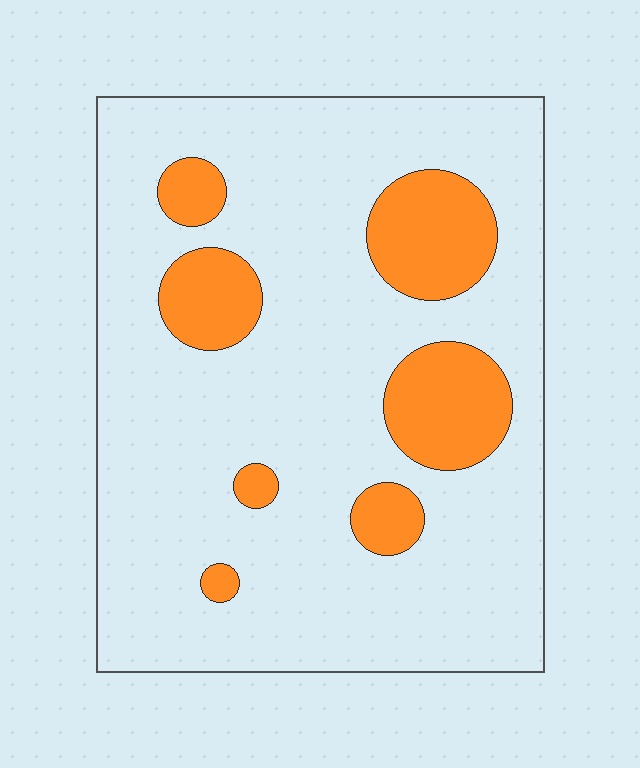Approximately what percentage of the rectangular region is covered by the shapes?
Approximately 20%.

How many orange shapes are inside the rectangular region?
7.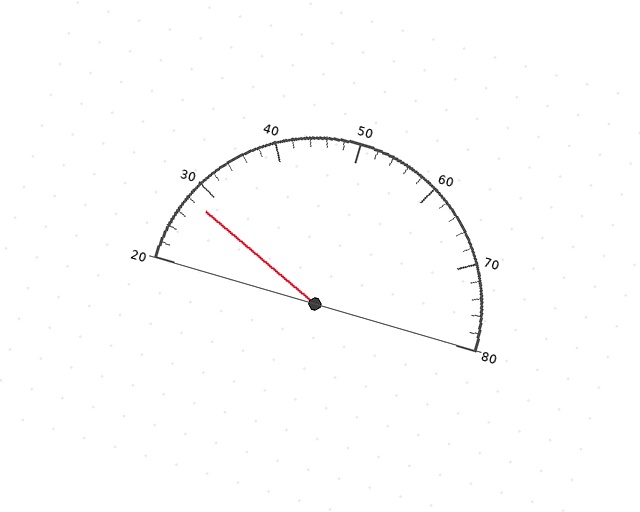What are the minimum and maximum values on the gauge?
The gauge ranges from 20 to 80.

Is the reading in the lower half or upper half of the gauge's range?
The reading is in the lower half of the range (20 to 80).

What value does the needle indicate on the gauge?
The needle indicates approximately 28.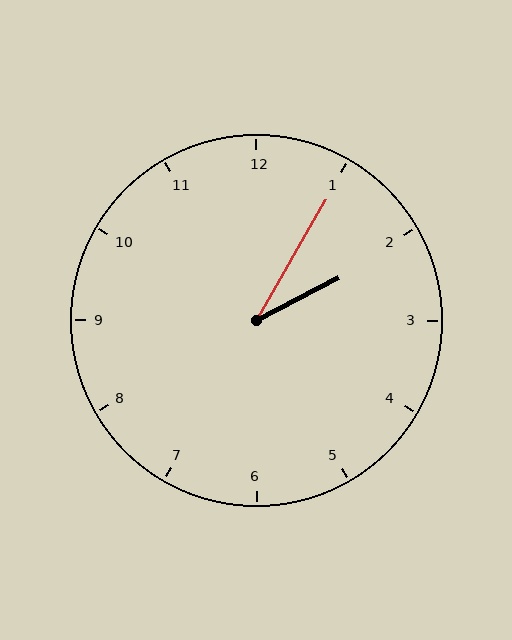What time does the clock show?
2:05.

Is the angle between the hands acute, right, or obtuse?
It is acute.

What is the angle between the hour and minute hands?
Approximately 32 degrees.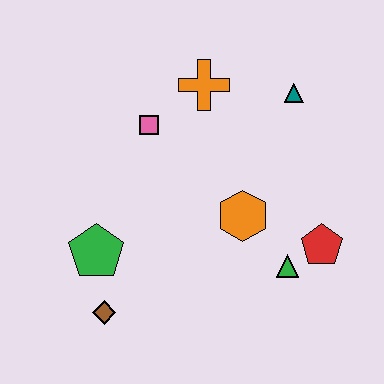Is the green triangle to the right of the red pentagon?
No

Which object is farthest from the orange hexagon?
The brown diamond is farthest from the orange hexagon.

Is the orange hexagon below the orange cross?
Yes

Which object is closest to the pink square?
The orange cross is closest to the pink square.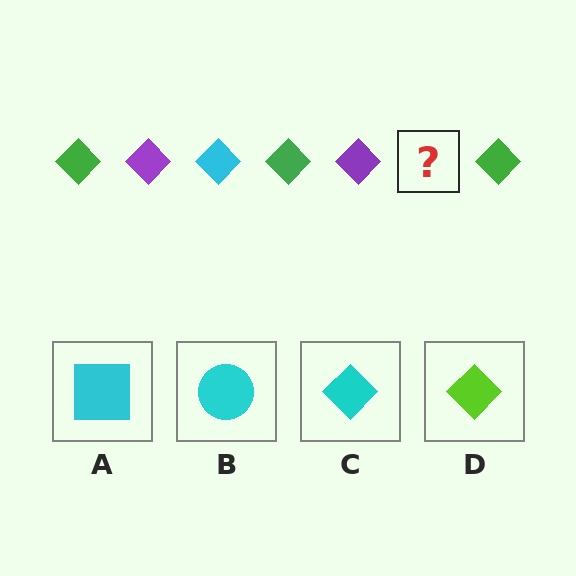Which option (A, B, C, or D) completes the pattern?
C.